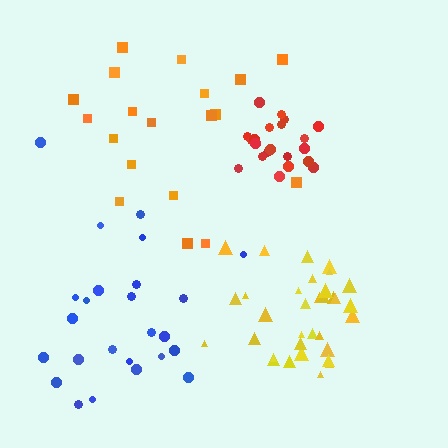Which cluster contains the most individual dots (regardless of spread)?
Yellow (33).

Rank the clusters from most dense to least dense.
red, yellow, blue, orange.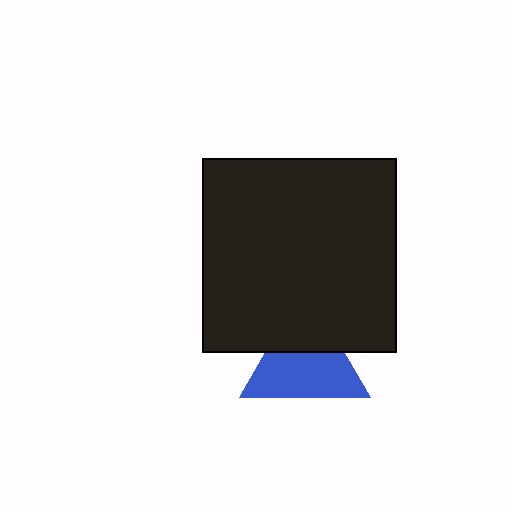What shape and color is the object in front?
The object in front is a black square.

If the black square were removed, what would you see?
You would see the complete blue triangle.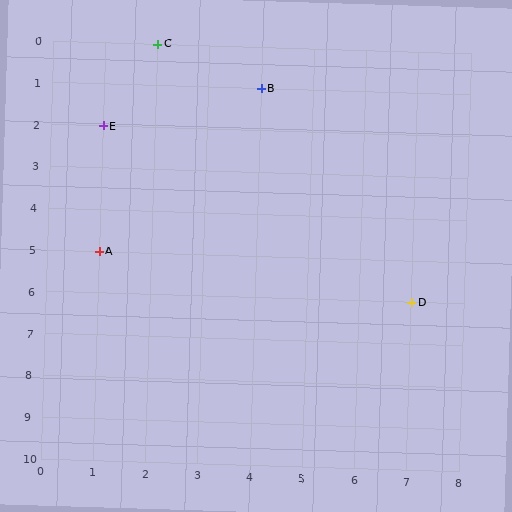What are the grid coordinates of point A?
Point A is at grid coordinates (1, 5).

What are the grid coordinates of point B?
Point B is at grid coordinates (4, 1).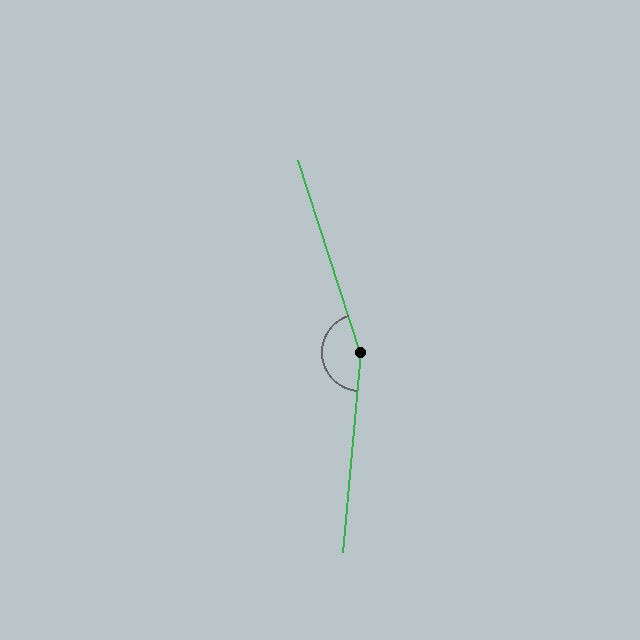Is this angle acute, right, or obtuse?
It is obtuse.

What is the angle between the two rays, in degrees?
Approximately 157 degrees.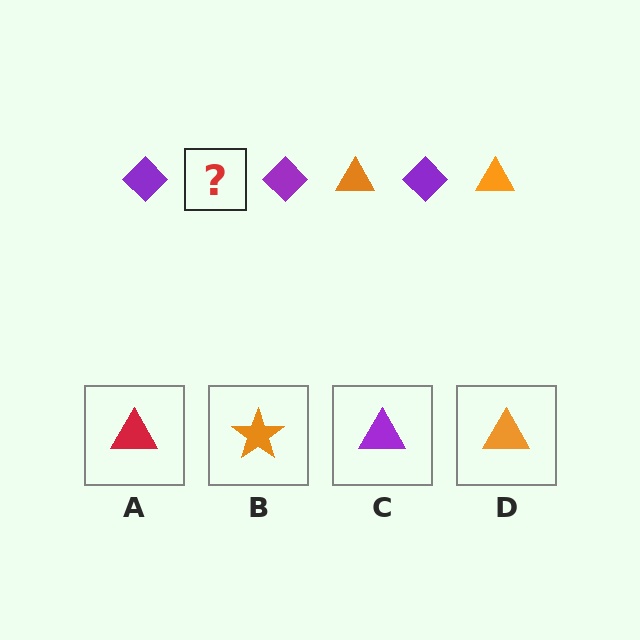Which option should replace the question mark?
Option D.